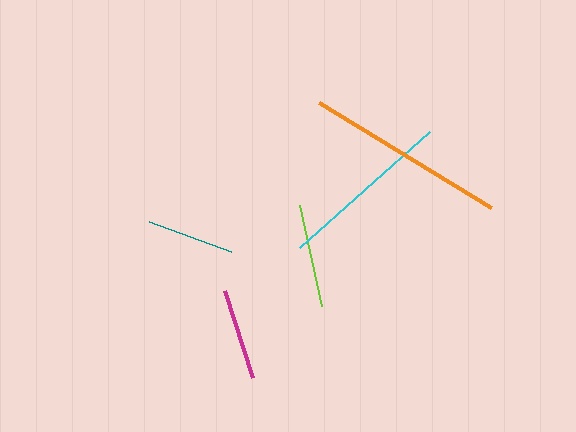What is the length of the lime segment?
The lime segment is approximately 103 pixels long.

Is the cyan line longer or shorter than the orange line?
The orange line is longer than the cyan line.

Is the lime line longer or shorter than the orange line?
The orange line is longer than the lime line.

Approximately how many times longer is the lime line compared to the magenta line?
The lime line is approximately 1.1 times the length of the magenta line.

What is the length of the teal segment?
The teal segment is approximately 87 pixels long.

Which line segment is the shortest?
The teal line is the shortest at approximately 87 pixels.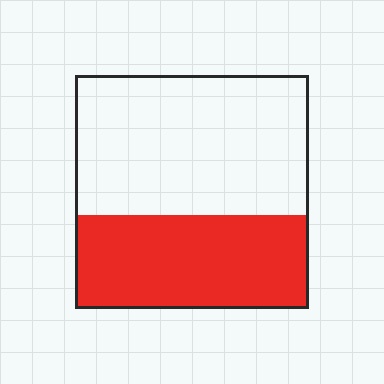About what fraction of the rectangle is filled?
About two fifths (2/5).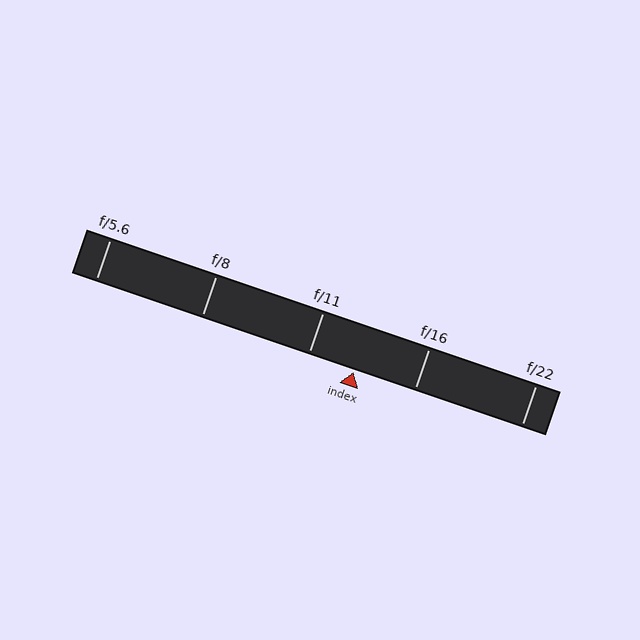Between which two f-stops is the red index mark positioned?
The index mark is between f/11 and f/16.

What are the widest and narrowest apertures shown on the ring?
The widest aperture shown is f/5.6 and the narrowest is f/22.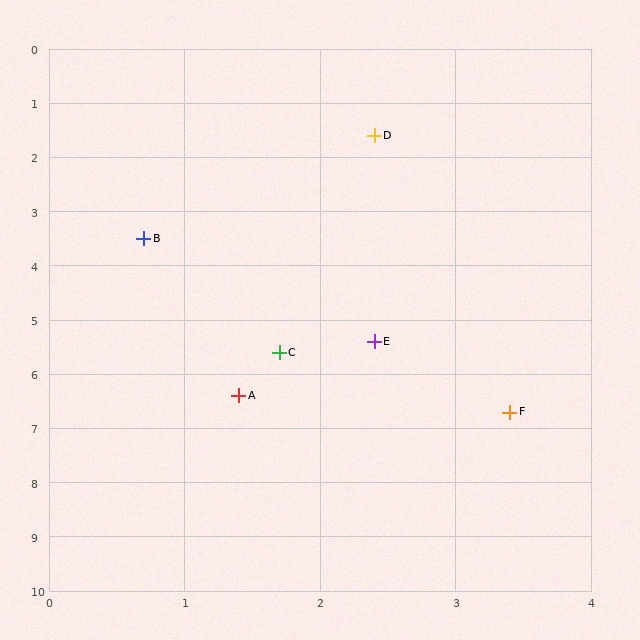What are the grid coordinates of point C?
Point C is at approximately (1.7, 5.6).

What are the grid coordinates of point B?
Point B is at approximately (0.7, 3.5).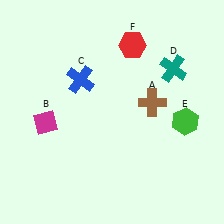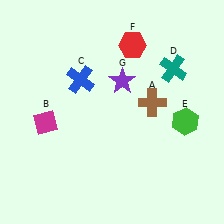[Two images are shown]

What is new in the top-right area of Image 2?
A purple star (G) was added in the top-right area of Image 2.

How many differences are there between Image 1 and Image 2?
There is 1 difference between the two images.